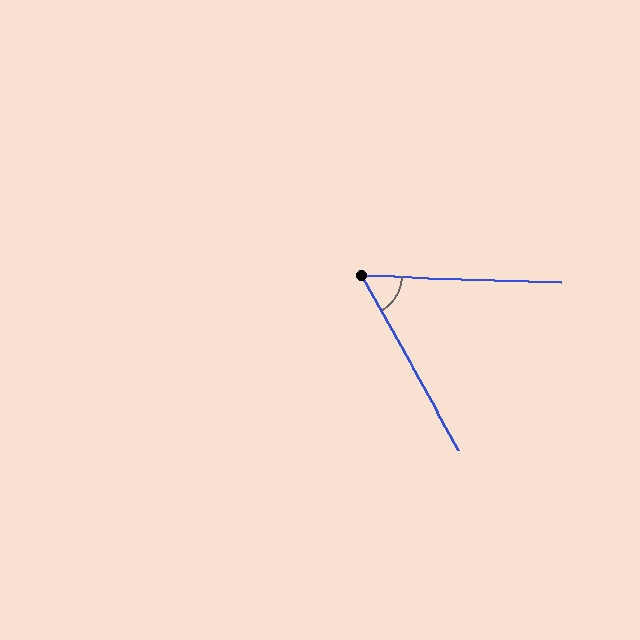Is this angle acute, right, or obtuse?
It is acute.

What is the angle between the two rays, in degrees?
Approximately 59 degrees.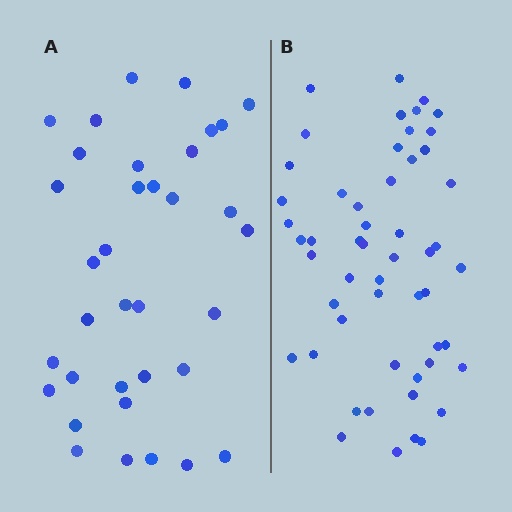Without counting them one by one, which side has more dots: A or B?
Region B (the right region) has more dots.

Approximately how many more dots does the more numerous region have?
Region B has approximately 20 more dots than region A.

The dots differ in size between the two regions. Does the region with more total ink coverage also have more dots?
No. Region A has more total ink coverage because its dots are larger, but region B actually contains more individual dots. Total area can be misleading — the number of items is what matters here.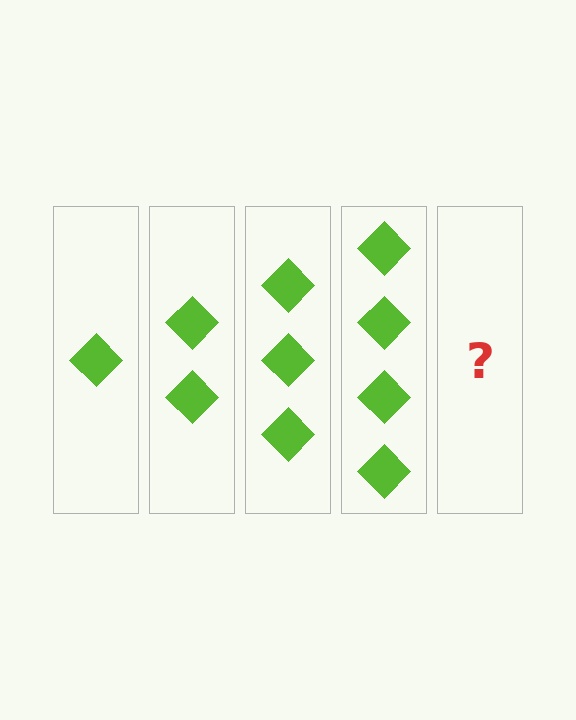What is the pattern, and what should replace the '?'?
The pattern is that each step adds one more diamond. The '?' should be 5 diamonds.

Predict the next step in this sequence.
The next step is 5 diamonds.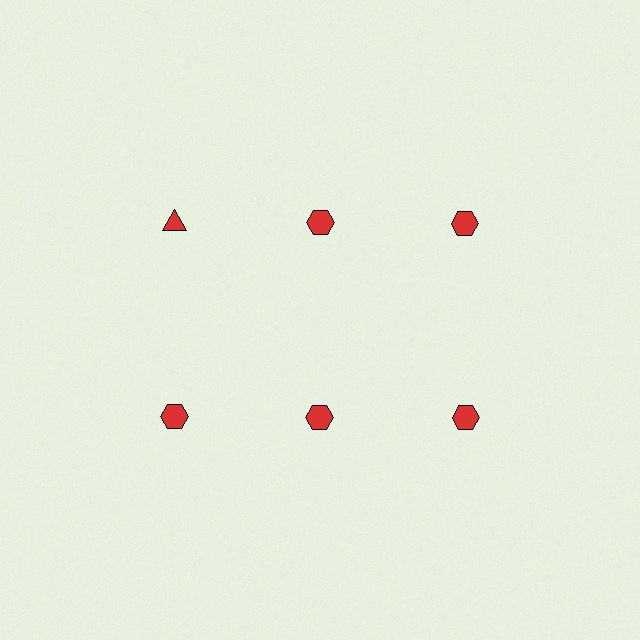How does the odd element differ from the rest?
It has a different shape: triangle instead of hexagon.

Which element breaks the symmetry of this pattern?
The red triangle in the top row, leftmost column breaks the symmetry. All other shapes are red hexagons.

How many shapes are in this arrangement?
There are 6 shapes arranged in a grid pattern.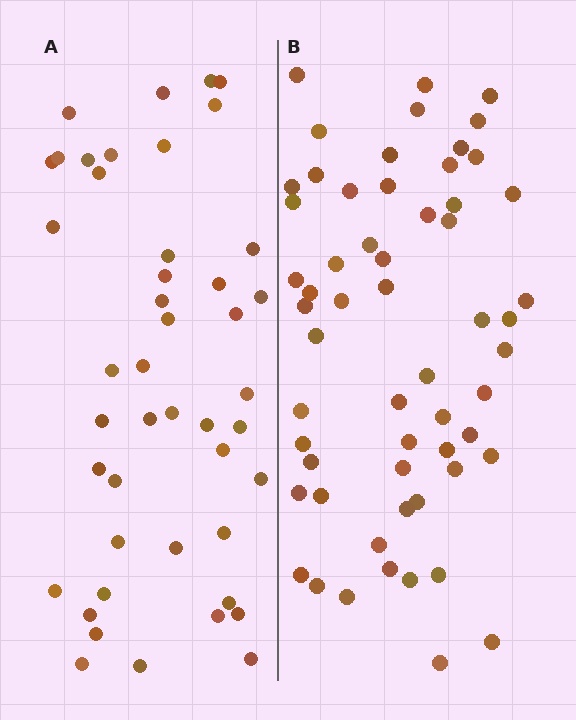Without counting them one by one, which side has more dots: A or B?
Region B (the right region) has more dots.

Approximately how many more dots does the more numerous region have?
Region B has approximately 15 more dots than region A.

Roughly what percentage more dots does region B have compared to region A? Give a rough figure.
About 30% more.